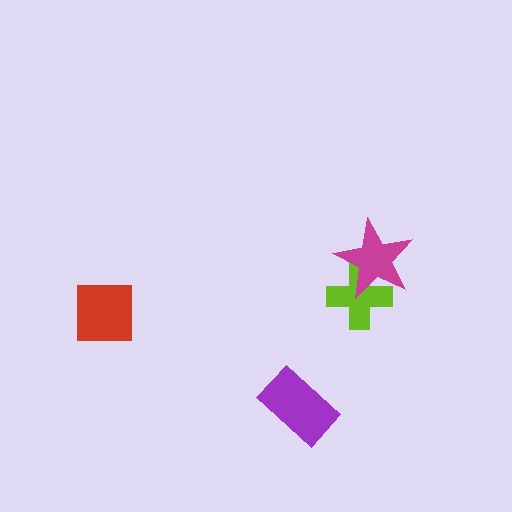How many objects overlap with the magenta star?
1 object overlaps with the magenta star.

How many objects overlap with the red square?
0 objects overlap with the red square.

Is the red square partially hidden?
No, no other shape covers it.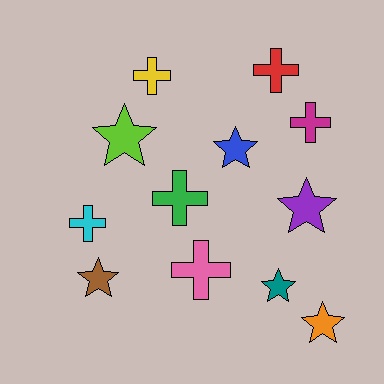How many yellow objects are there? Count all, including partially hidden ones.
There is 1 yellow object.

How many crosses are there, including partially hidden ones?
There are 6 crosses.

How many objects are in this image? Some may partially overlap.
There are 12 objects.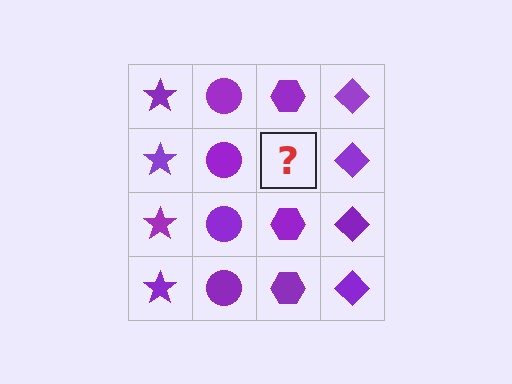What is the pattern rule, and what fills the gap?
The rule is that each column has a consistent shape. The gap should be filled with a purple hexagon.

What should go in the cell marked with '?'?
The missing cell should contain a purple hexagon.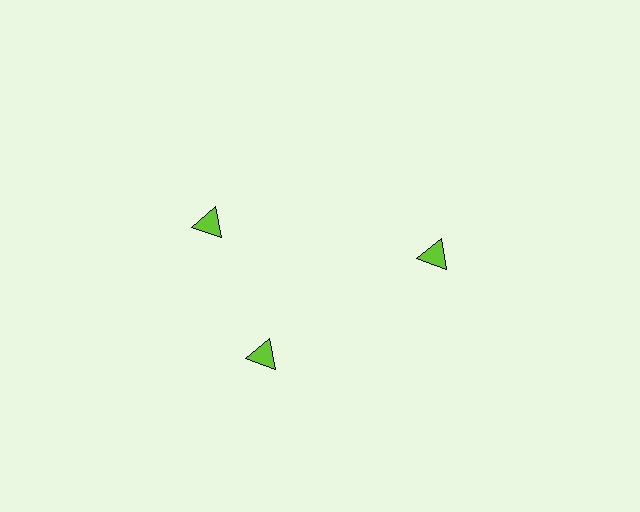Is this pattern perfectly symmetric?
No. The 3 lime triangles are arranged in a ring, but one element near the 11 o'clock position is rotated out of alignment along the ring, breaking the 3-fold rotational symmetry.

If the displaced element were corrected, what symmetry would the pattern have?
It would have 3-fold rotational symmetry — the pattern would map onto itself every 120 degrees.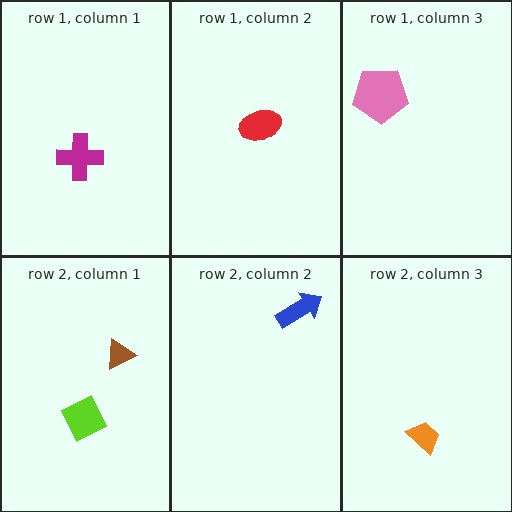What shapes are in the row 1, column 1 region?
The magenta cross.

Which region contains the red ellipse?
The row 1, column 2 region.